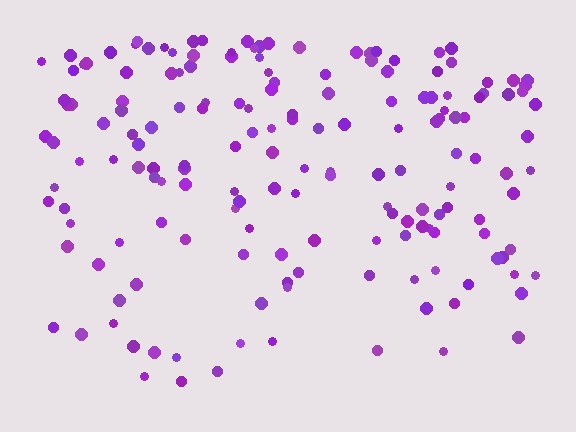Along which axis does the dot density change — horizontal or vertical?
Vertical.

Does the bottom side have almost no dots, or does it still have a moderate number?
Still a moderate number, just noticeably fewer than the top.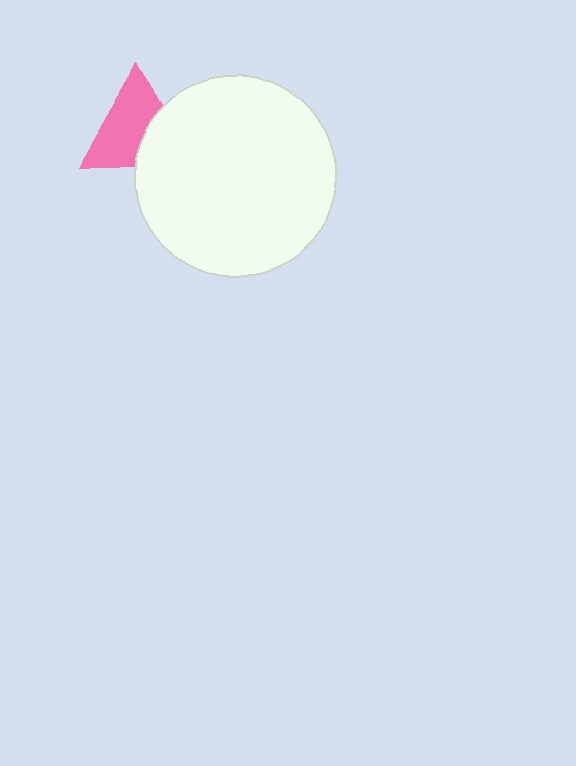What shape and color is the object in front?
The object in front is a white circle.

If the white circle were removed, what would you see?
You would see the complete pink triangle.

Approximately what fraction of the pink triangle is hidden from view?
Roughly 35% of the pink triangle is hidden behind the white circle.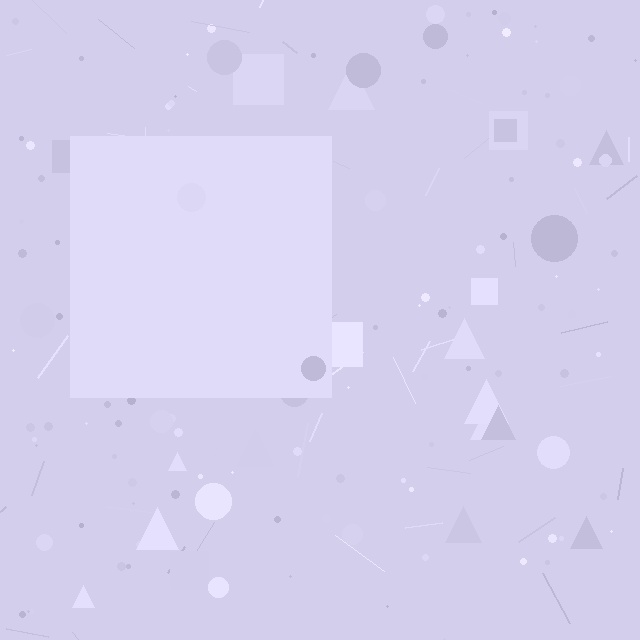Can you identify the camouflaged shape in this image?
The camouflaged shape is a square.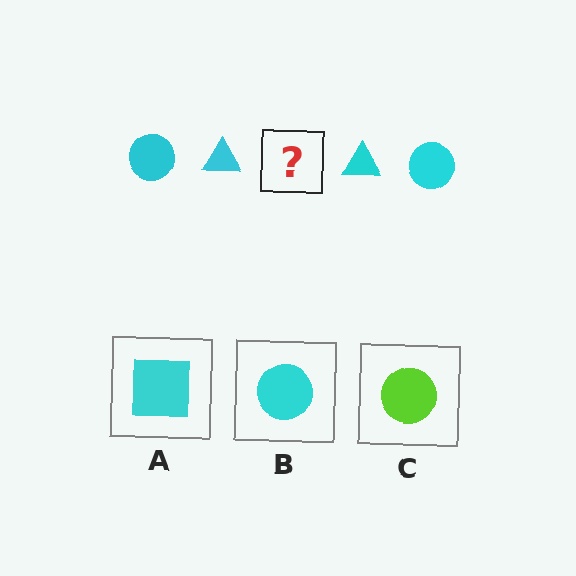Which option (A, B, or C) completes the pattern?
B.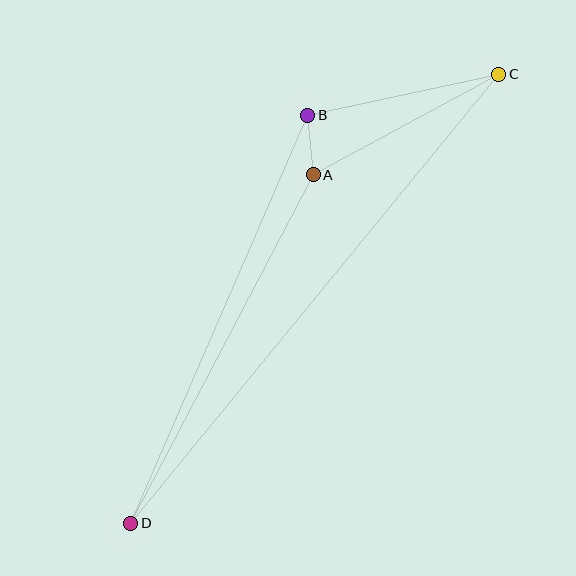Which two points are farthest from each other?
Points C and D are farthest from each other.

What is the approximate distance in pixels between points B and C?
The distance between B and C is approximately 195 pixels.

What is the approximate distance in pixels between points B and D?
The distance between B and D is approximately 445 pixels.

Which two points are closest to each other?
Points A and B are closest to each other.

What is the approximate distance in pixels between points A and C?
The distance between A and C is approximately 211 pixels.